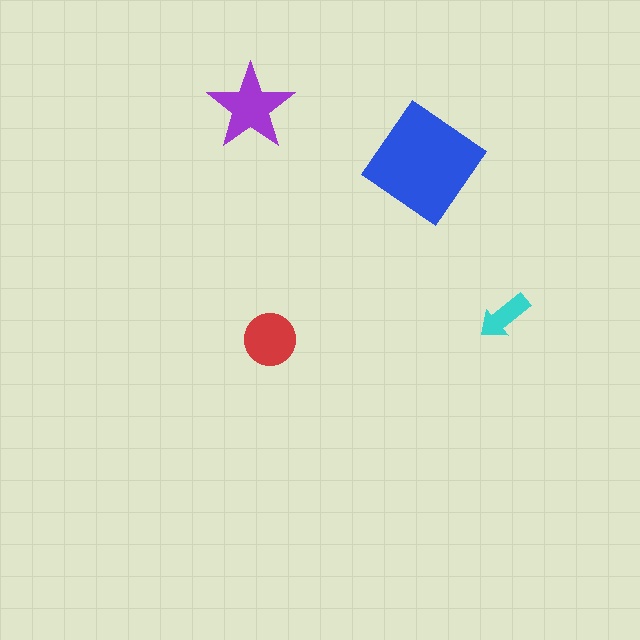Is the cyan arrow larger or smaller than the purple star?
Smaller.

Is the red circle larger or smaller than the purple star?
Smaller.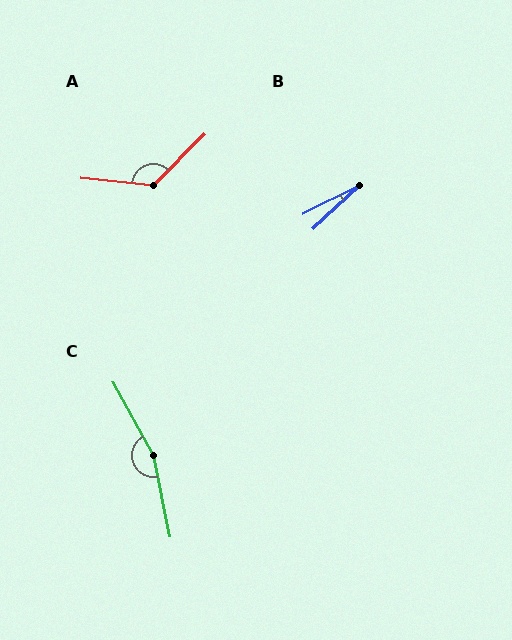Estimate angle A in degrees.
Approximately 129 degrees.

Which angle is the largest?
C, at approximately 163 degrees.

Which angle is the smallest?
B, at approximately 17 degrees.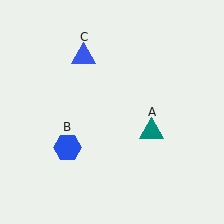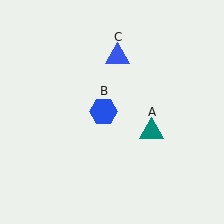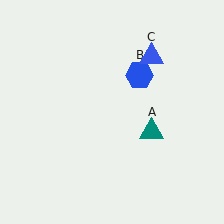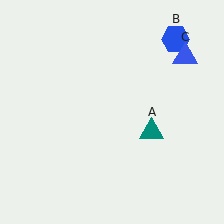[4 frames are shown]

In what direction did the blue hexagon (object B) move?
The blue hexagon (object B) moved up and to the right.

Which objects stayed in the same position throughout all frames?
Teal triangle (object A) remained stationary.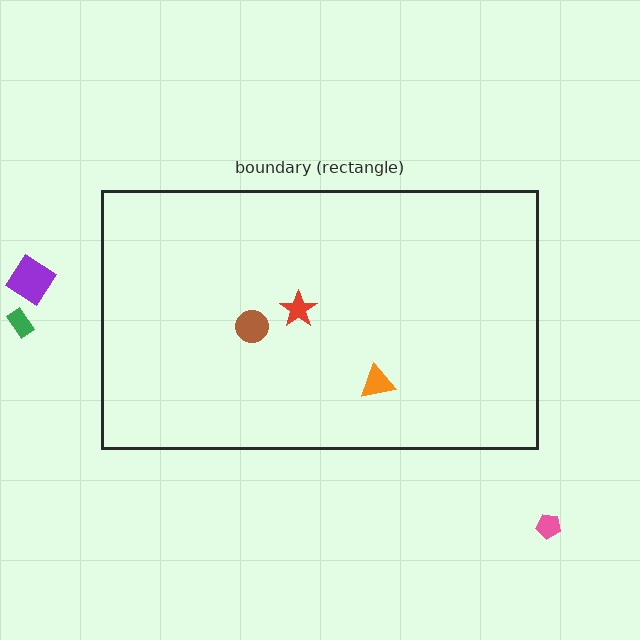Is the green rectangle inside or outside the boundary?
Outside.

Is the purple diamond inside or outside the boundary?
Outside.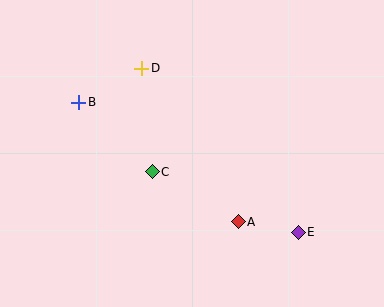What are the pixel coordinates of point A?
Point A is at (238, 222).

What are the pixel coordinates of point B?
Point B is at (79, 102).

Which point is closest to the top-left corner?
Point B is closest to the top-left corner.